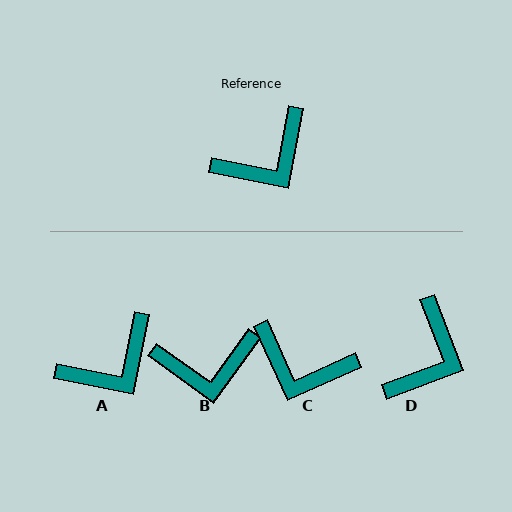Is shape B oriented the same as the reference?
No, it is off by about 25 degrees.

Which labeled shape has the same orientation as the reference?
A.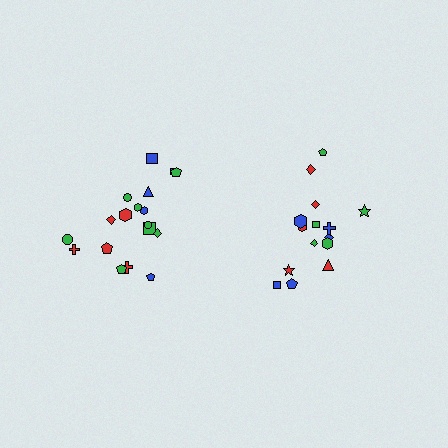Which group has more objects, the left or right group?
The left group.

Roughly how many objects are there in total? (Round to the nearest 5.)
Roughly 35 objects in total.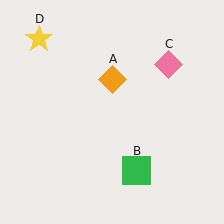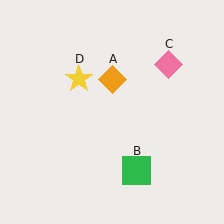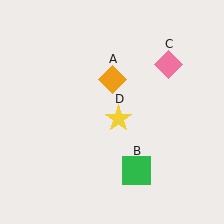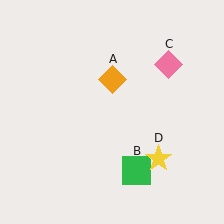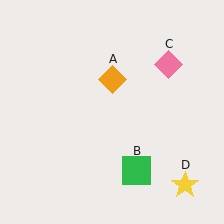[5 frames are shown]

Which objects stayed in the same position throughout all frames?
Orange diamond (object A) and green square (object B) and pink diamond (object C) remained stationary.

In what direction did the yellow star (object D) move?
The yellow star (object D) moved down and to the right.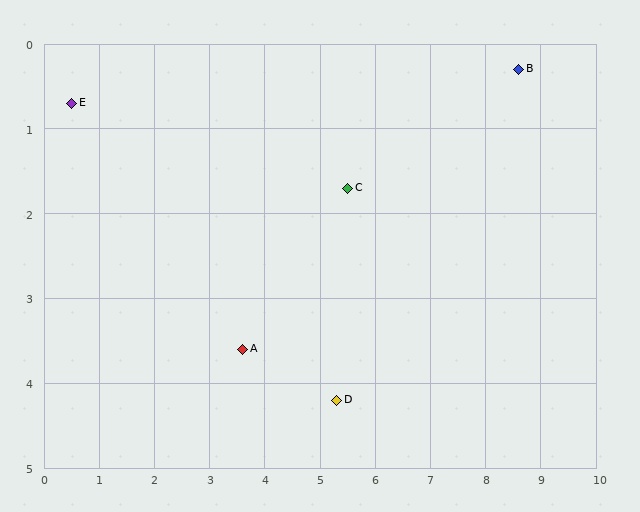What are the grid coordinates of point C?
Point C is at approximately (5.5, 1.7).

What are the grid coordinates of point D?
Point D is at approximately (5.3, 4.2).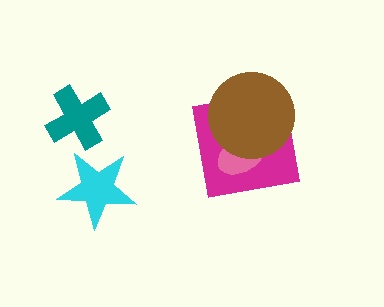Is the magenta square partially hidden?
Yes, it is partially covered by another shape.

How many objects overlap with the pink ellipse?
2 objects overlap with the pink ellipse.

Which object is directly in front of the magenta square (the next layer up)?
The pink ellipse is directly in front of the magenta square.